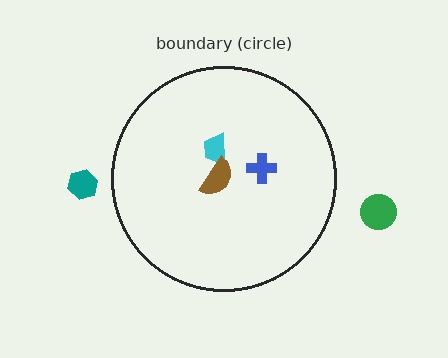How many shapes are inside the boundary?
3 inside, 2 outside.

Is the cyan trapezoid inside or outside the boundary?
Inside.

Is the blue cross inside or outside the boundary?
Inside.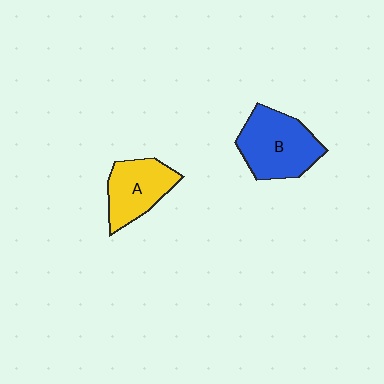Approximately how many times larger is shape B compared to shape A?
Approximately 1.3 times.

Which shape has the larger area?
Shape B (blue).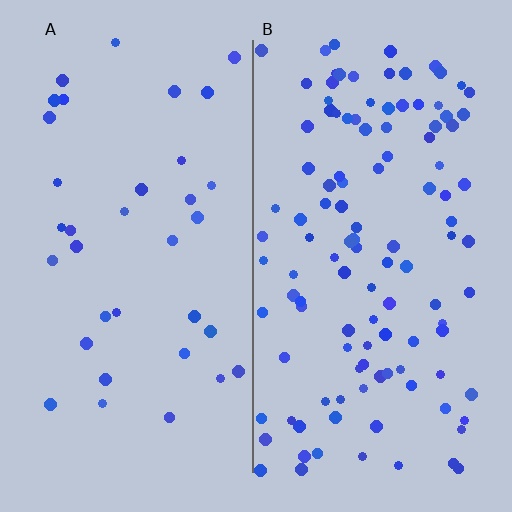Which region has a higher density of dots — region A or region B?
B (the right).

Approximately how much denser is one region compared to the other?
Approximately 3.3× — region B over region A.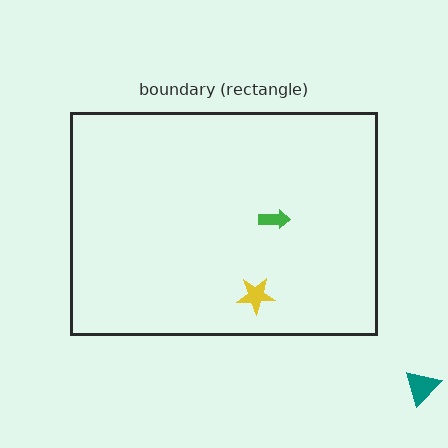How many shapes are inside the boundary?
2 inside, 1 outside.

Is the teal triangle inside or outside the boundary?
Outside.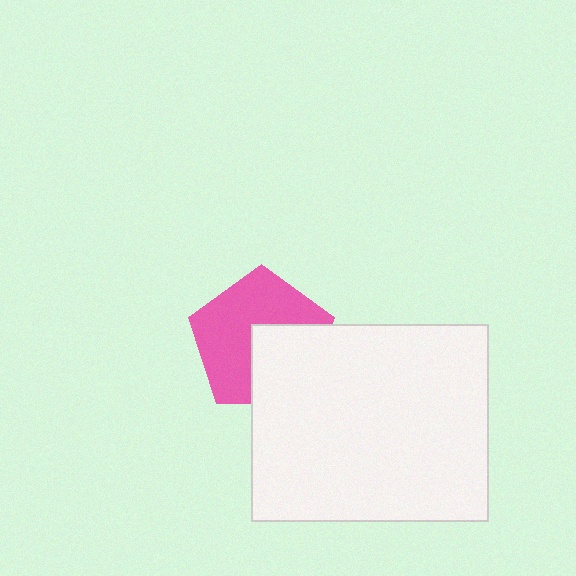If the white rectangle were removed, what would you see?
You would see the complete pink pentagon.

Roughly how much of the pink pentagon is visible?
About half of it is visible (roughly 61%).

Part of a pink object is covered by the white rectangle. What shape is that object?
It is a pentagon.